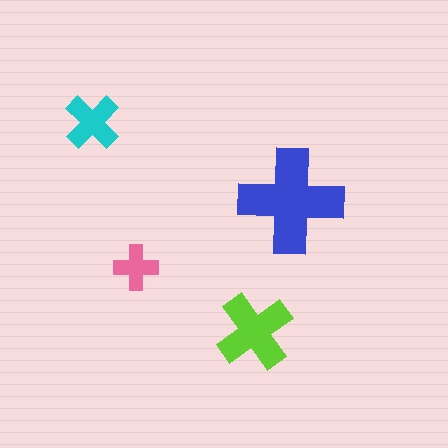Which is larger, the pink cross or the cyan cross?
The cyan one.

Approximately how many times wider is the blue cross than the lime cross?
About 1.5 times wider.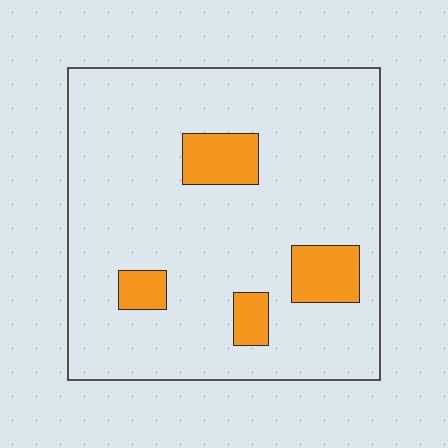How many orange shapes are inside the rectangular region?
4.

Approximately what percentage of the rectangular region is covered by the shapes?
Approximately 10%.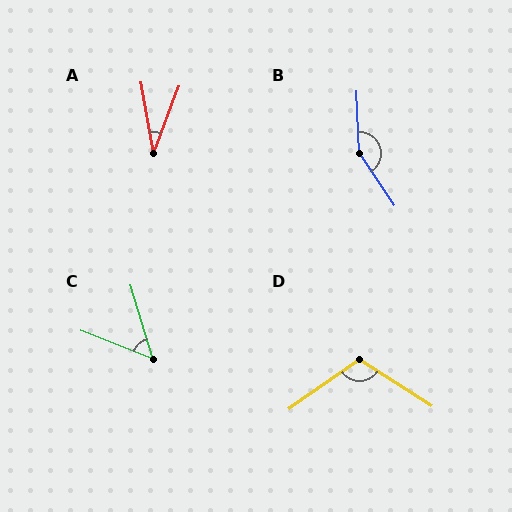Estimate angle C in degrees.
Approximately 52 degrees.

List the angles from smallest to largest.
A (31°), C (52°), D (112°), B (149°).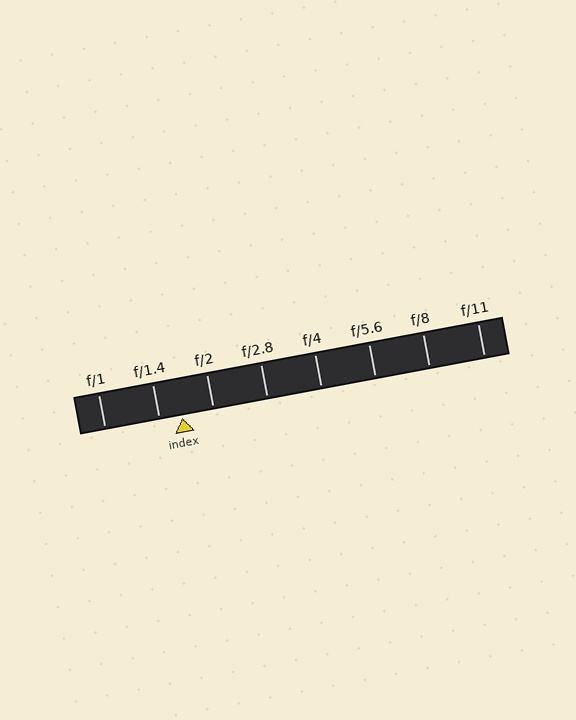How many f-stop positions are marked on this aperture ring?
There are 8 f-stop positions marked.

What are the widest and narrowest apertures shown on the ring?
The widest aperture shown is f/1 and the narrowest is f/11.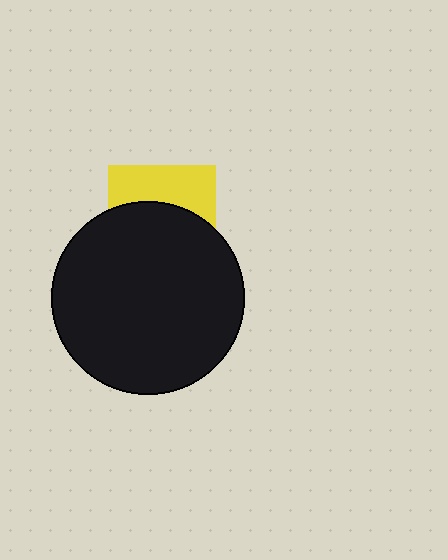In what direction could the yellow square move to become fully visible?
The yellow square could move up. That would shift it out from behind the black circle entirely.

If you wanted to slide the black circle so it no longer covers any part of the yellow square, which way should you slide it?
Slide it down — that is the most direct way to separate the two shapes.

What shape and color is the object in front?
The object in front is a black circle.